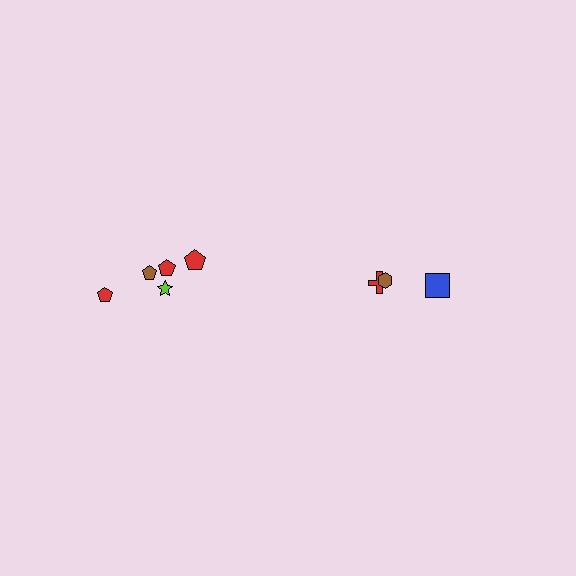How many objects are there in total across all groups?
There are 8 objects.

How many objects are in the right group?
There are 3 objects.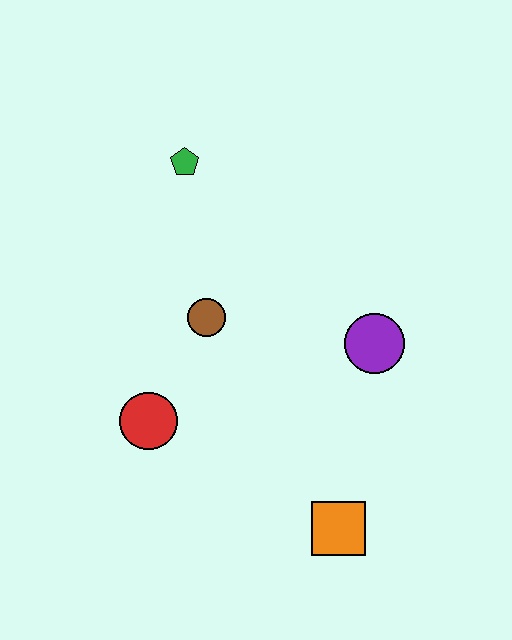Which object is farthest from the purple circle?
The green pentagon is farthest from the purple circle.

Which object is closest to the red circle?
The brown circle is closest to the red circle.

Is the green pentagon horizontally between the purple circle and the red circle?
Yes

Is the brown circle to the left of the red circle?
No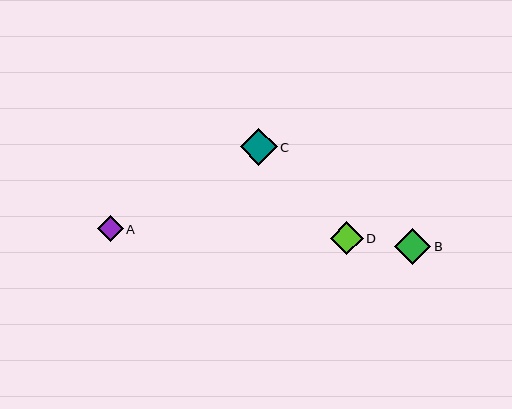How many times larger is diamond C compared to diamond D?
Diamond C is approximately 1.1 times the size of diamond D.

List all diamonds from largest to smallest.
From largest to smallest: C, B, D, A.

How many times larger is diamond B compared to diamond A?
Diamond B is approximately 1.4 times the size of diamond A.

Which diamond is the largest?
Diamond C is the largest with a size of approximately 37 pixels.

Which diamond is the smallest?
Diamond A is the smallest with a size of approximately 26 pixels.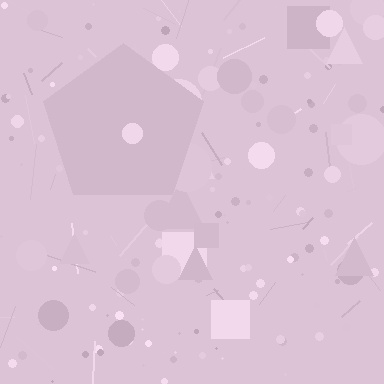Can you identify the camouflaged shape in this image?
The camouflaged shape is a pentagon.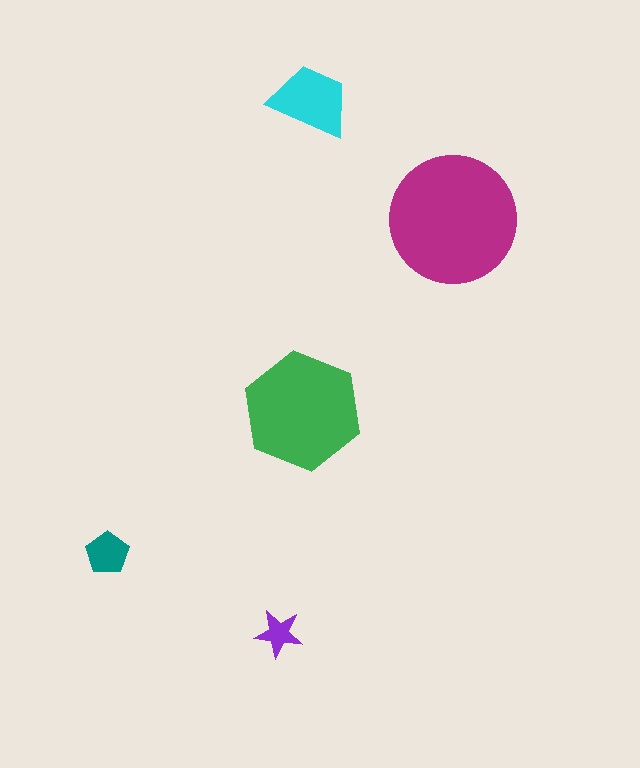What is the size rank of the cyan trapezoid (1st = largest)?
3rd.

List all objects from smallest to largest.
The purple star, the teal pentagon, the cyan trapezoid, the green hexagon, the magenta circle.